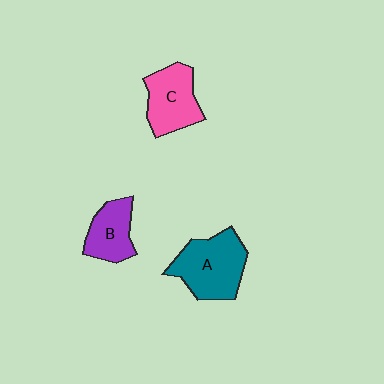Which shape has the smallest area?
Shape B (purple).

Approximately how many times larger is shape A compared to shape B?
Approximately 1.6 times.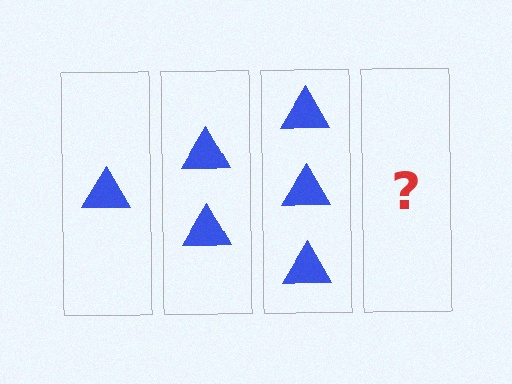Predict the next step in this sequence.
The next step is 4 triangles.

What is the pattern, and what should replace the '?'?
The pattern is that each step adds one more triangle. The '?' should be 4 triangles.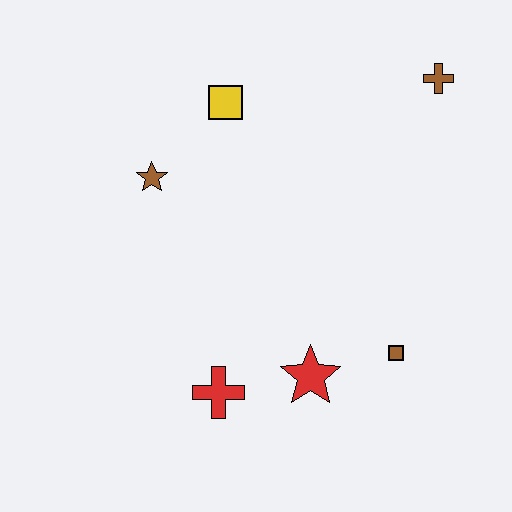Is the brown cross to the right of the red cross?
Yes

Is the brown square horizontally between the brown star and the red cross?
No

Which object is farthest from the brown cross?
The red cross is farthest from the brown cross.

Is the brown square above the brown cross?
No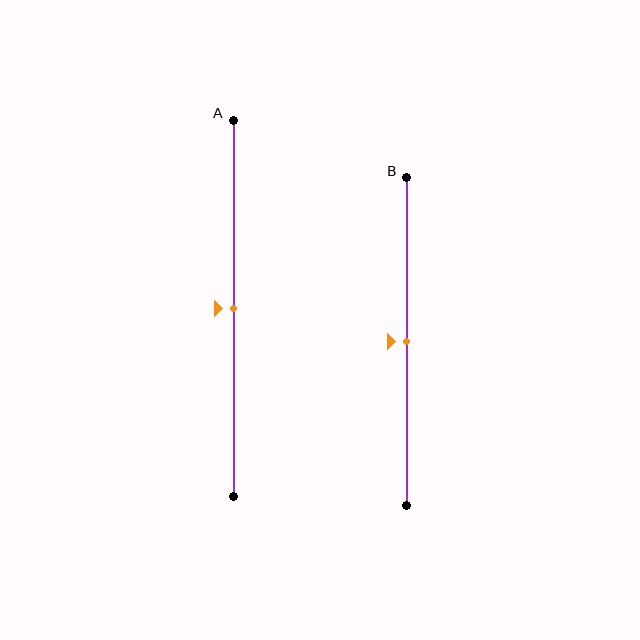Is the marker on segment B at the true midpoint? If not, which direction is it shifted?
Yes, the marker on segment B is at the true midpoint.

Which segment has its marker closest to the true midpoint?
Segment A has its marker closest to the true midpoint.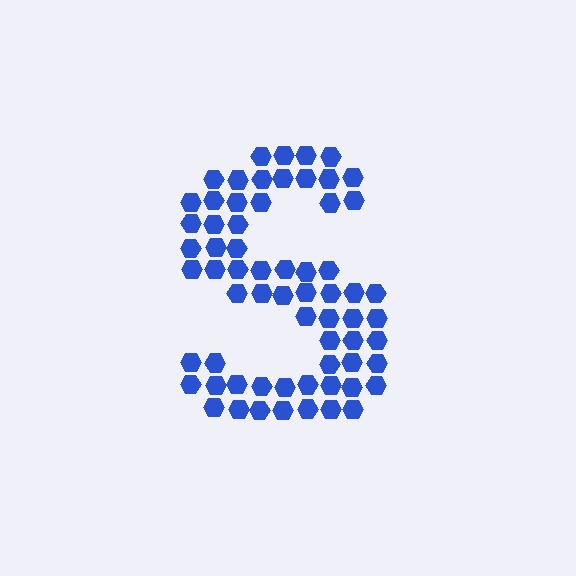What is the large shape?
The large shape is the letter S.